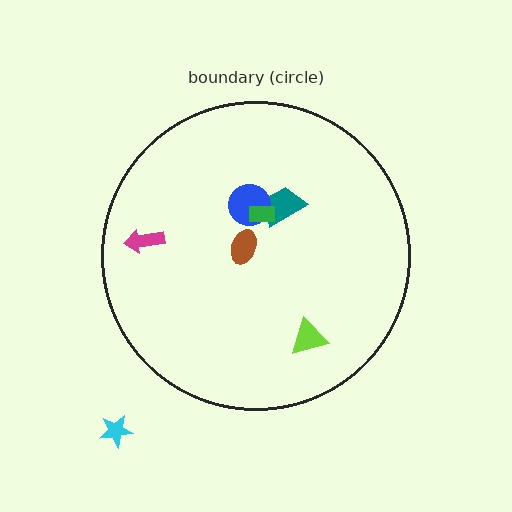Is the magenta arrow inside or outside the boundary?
Inside.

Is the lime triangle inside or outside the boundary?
Inside.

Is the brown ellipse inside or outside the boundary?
Inside.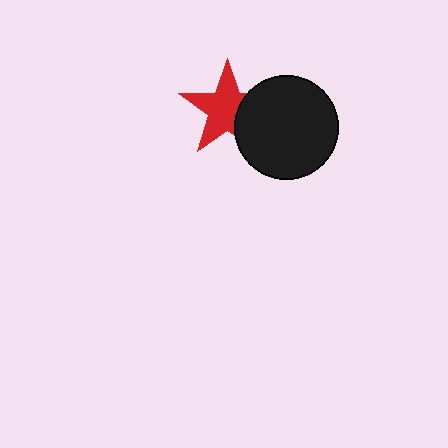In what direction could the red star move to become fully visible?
The red star could move left. That would shift it out from behind the black circle entirely.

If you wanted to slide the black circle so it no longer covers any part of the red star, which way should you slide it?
Slide it right — that is the most direct way to separate the two shapes.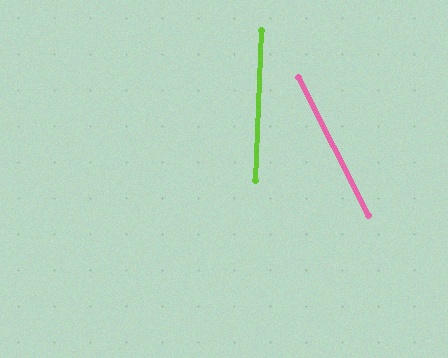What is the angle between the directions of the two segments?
Approximately 29 degrees.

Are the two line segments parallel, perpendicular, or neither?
Neither parallel nor perpendicular — they differ by about 29°.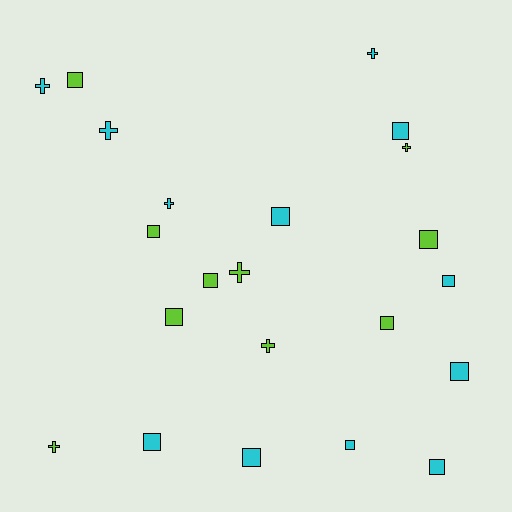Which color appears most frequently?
Cyan, with 12 objects.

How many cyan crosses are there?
There are 4 cyan crosses.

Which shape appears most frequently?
Square, with 14 objects.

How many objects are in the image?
There are 22 objects.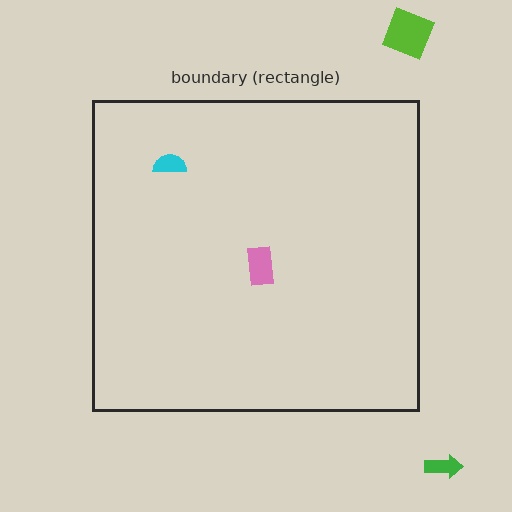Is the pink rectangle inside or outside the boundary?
Inside.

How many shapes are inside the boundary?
2 inside, 2 outside.